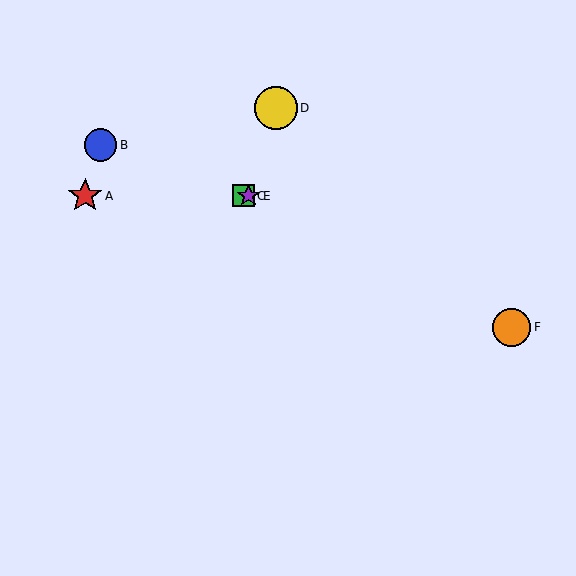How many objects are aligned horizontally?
3 objects (A, C, E) are aligned horizontally.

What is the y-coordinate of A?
Object A is at y≈196.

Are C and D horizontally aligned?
No, C is at y≈196 and D is at y≈108.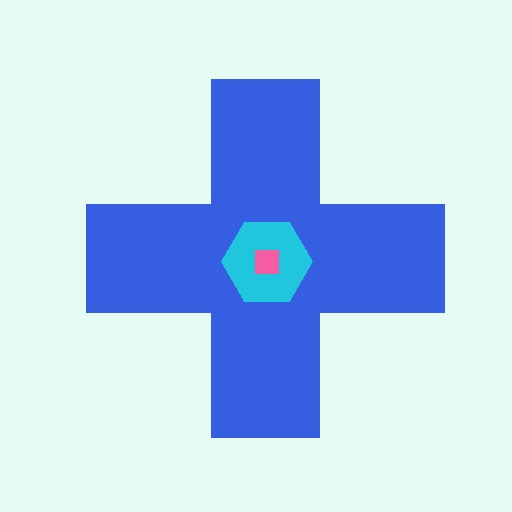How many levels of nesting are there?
3.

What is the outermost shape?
The blue cross.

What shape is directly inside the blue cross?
The cyan hexagon.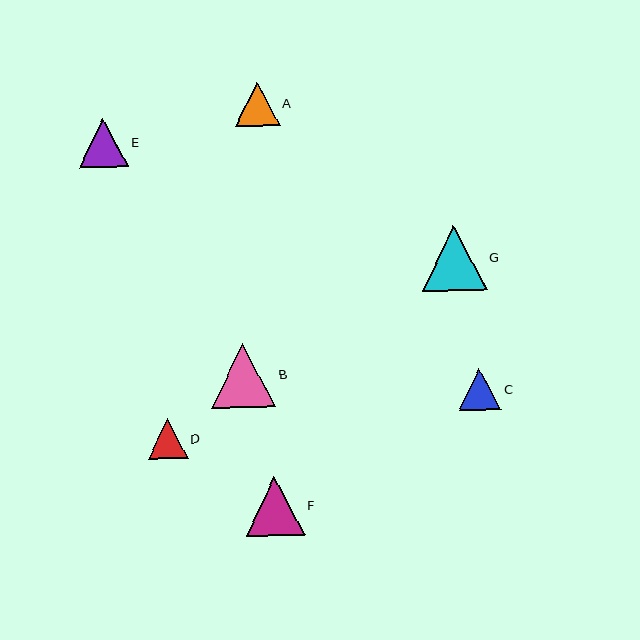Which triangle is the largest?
Triangle G is the largest with a size of approximately 65 pixels.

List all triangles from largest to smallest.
From largest to smallest: G, B, F, E, A, C, D.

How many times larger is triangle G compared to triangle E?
Triangle G is approximately 1.3 times the size of triangle E.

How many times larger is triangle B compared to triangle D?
Triangle B is approximately 1.6 times the size of triangle D.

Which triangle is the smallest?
Triangle D is the smallest with a size of approximately 40 pixels.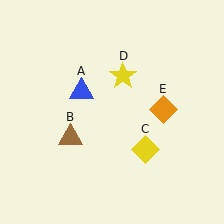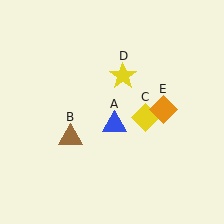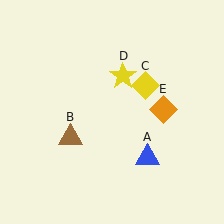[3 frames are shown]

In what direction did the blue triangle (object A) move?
The blue triangle (object A) moved down and to the right.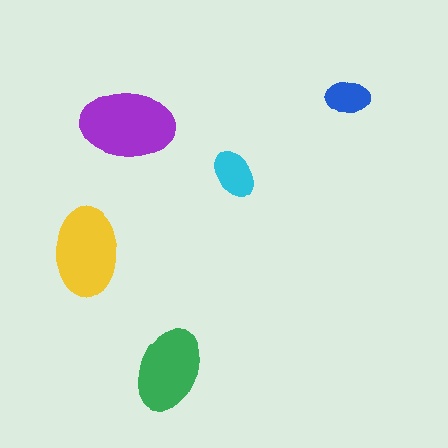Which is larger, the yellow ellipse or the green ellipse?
The yellow one.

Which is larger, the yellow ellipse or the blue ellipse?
The yellow one.